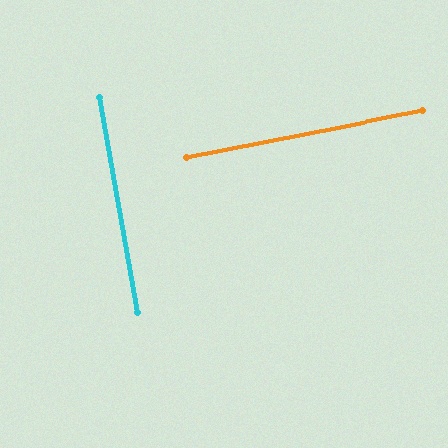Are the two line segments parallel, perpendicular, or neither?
Perpendicular — they meet at approximately 89°.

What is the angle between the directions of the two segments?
Approximately 89 degrees.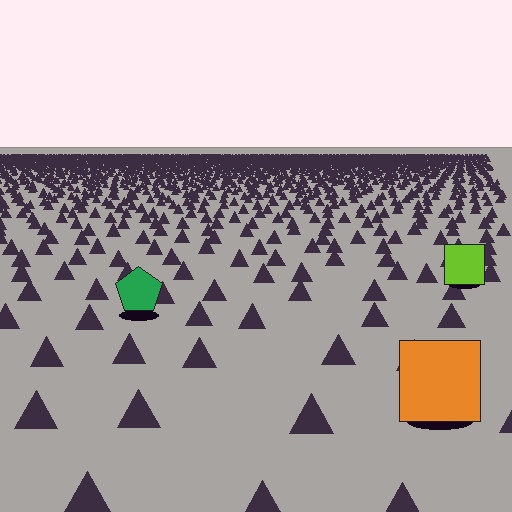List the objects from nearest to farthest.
From nearest to farthest: the orange square, the green pentagon, the lime square.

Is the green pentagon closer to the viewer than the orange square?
No. The orange square is closer — you can tell from the texture gradient: the ground texture is coarser near it.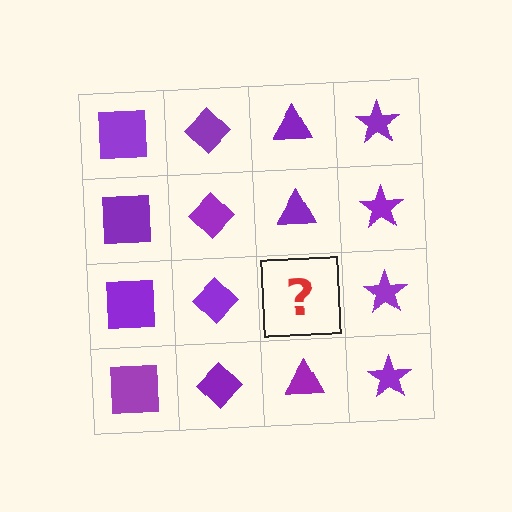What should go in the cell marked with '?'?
The missing cell should contain a purple triangle.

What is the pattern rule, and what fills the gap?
The rule is that each column has a consistent shape. The gap should be filled with a purple triangle.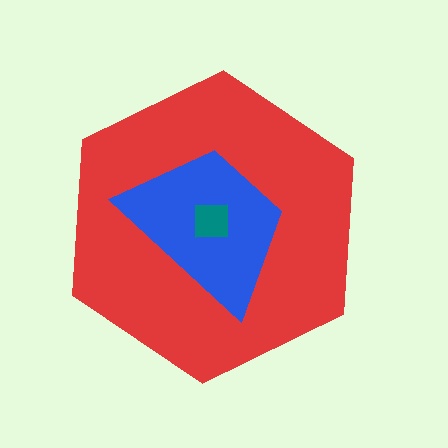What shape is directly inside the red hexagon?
The blue trapezoid.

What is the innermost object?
The teal square.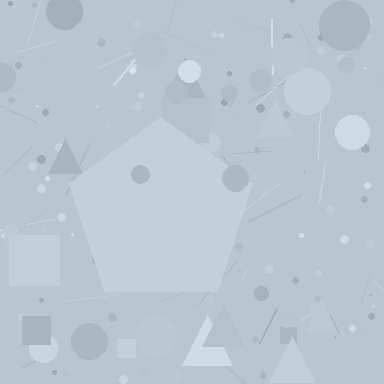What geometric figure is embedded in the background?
A pentagon is embedded in the background.